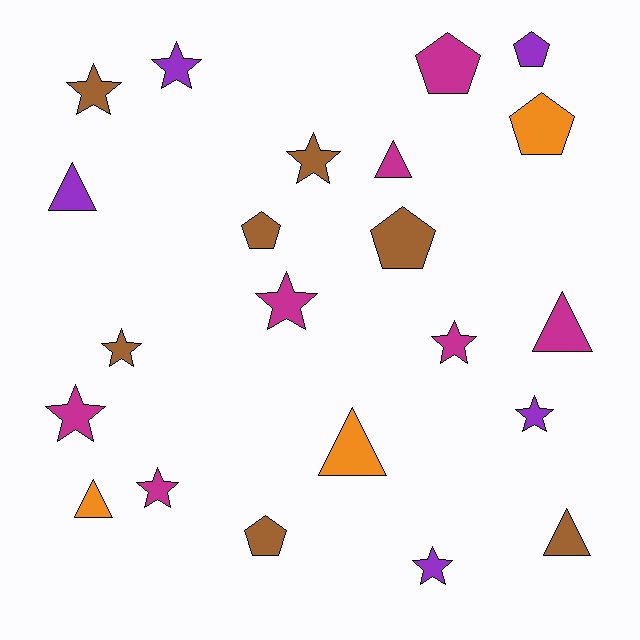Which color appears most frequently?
Magenta, with 7 objects.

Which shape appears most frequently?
Star, with 10 objects.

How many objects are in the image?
There are 22 objects.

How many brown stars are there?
There are 3 brown stars.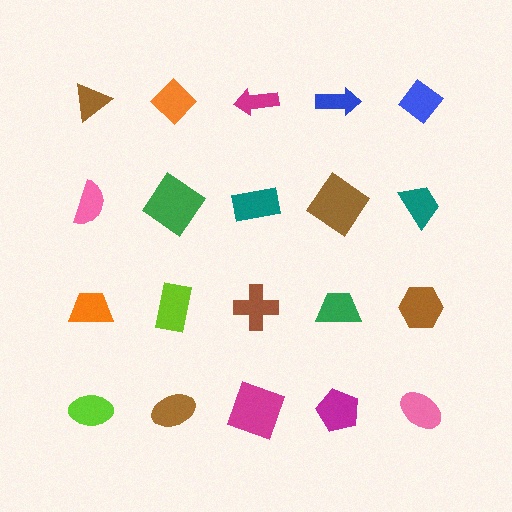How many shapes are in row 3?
5 shapes.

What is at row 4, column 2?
A brown ellipse.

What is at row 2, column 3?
A teal rectangle.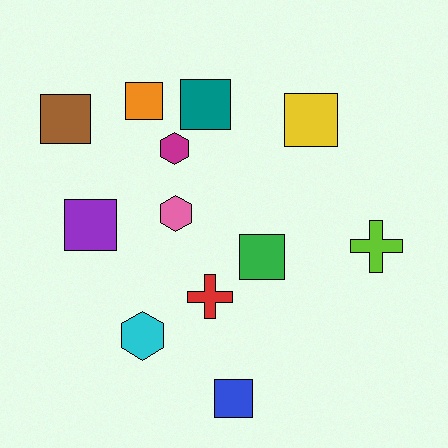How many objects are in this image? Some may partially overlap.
There are 12 objects.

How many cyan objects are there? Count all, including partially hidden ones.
There is 1 cyan object.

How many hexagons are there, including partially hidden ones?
There are 3 hexagons.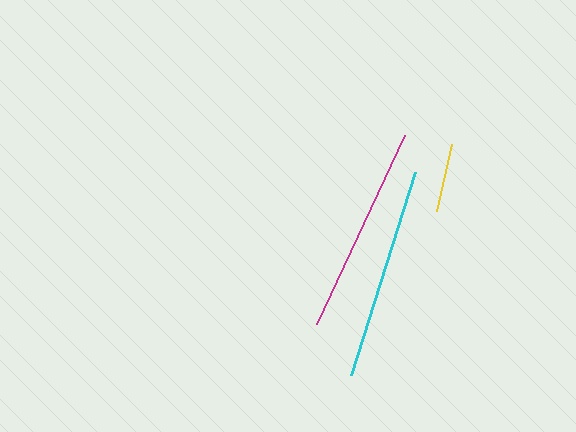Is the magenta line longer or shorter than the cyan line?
The cyan line is longer than the magenta line.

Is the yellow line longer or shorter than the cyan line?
The cyan line is longer than the yellow line.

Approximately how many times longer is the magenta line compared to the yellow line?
The magenta line is approximately 3.0 times the length of the yellow line.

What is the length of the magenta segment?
The magenta segment is approximately 209 pixels long.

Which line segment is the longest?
The cyan line is the longest at approximately 213 pixels.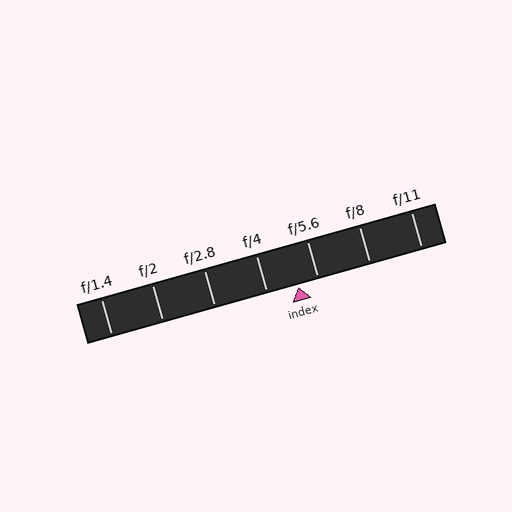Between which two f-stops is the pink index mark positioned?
The index mark is between f/4 and f/5.6.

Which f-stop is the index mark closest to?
The index mark is closest to f/5.6.